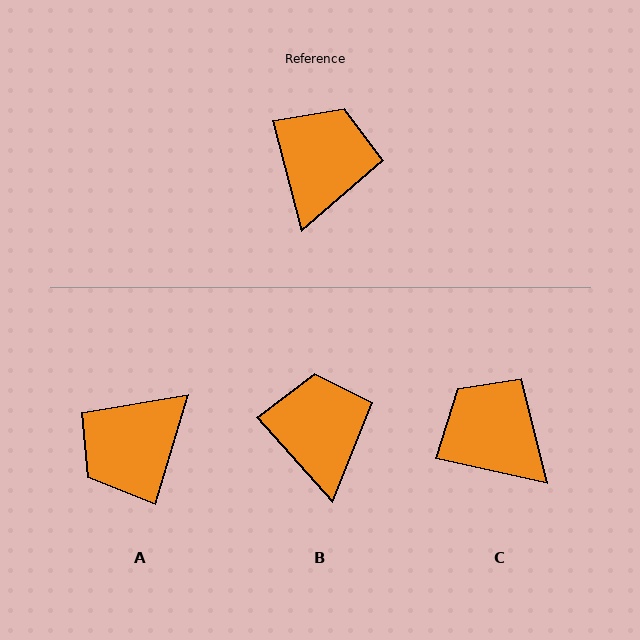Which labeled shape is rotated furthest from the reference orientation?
A, about 149 degrees away.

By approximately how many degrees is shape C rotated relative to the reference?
Approximately 63 degrees counter-clockwise.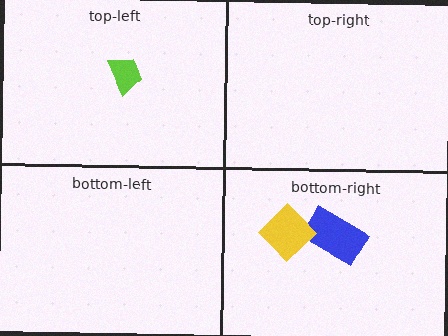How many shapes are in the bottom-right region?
2.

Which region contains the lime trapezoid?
The top-left region.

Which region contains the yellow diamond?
The bottom-right region.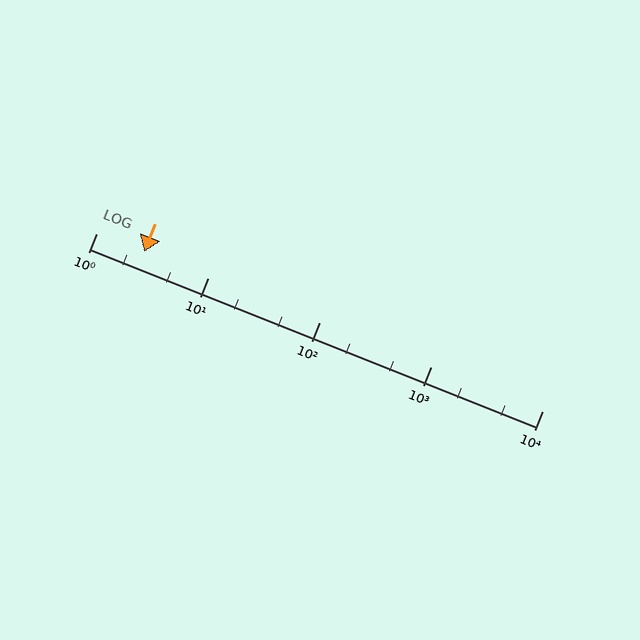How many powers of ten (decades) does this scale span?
The scale spans 4 decades, from 1 to 10000.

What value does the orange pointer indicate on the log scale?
The pointer indicates approximately 2.7.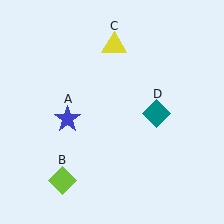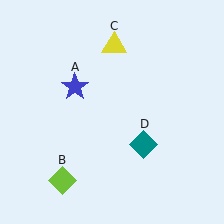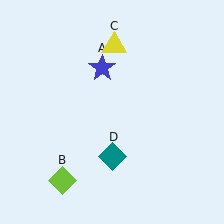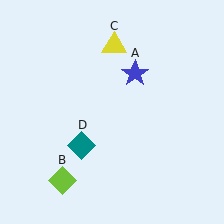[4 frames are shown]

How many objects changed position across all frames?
2 objects changed position: blue star (object A), teal diamond (object D).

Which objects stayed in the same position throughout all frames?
Lime diamond (object B) and yellow triangle (object C) remained stationary.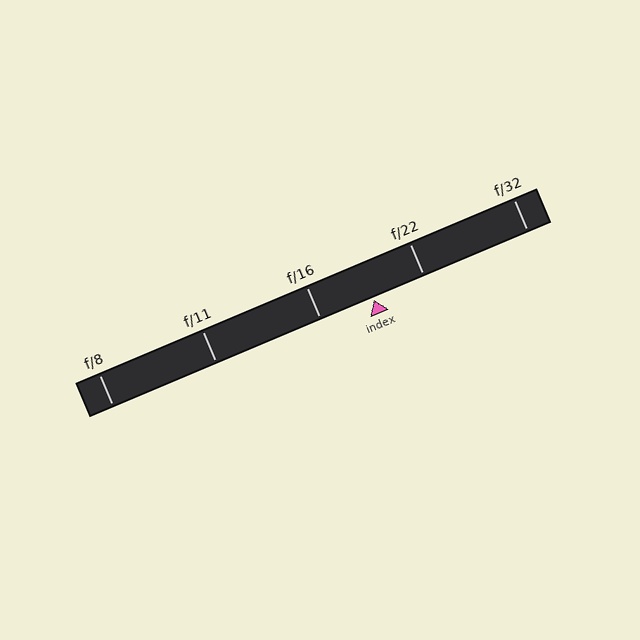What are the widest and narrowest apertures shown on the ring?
The widest aperture shown is f/8 and the narrowest is f/32.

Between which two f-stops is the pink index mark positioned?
The index mark is between f/16 and f/22.